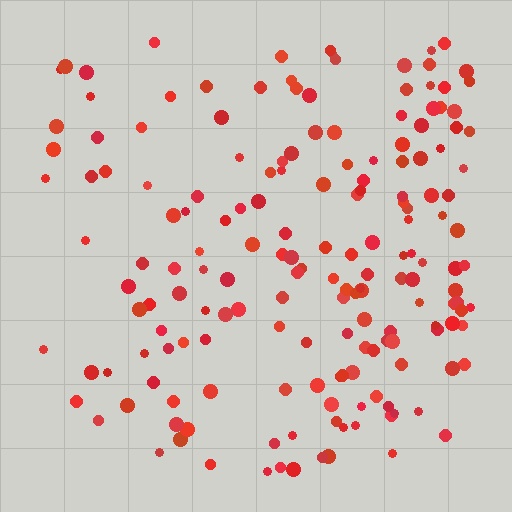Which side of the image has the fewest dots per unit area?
The left.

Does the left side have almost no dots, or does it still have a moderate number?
Still a moderate number, just noticeably fewer than the right.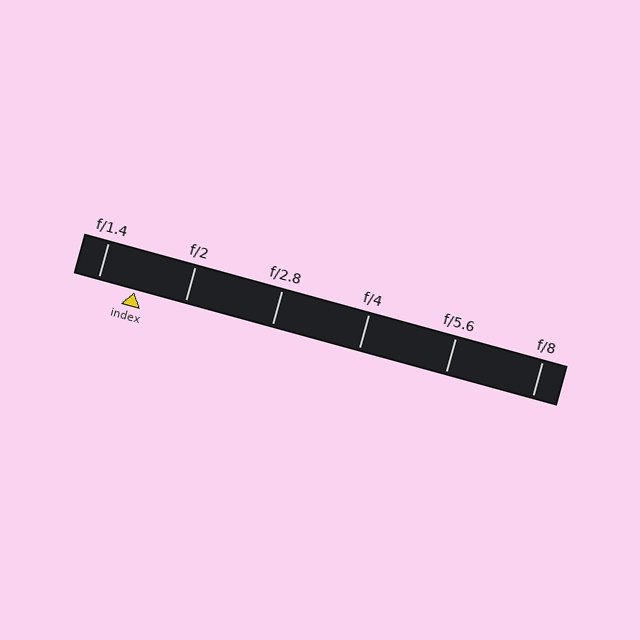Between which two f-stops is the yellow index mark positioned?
The index mark is between f/1.4 and f/2.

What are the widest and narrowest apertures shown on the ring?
The widest aperture shown is f/1.4 and the narrowest is f/8.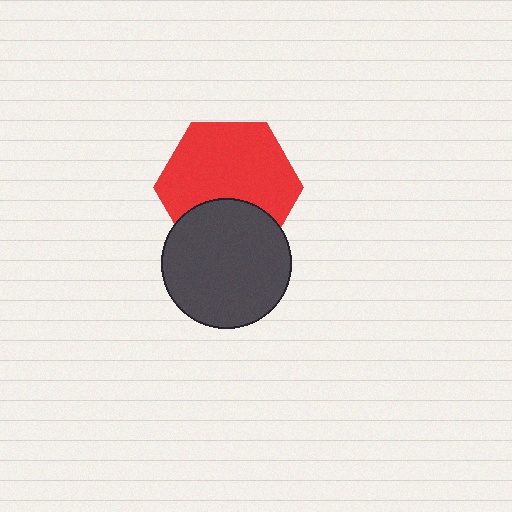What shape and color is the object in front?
The object in front is a dark gray circle.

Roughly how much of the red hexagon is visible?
Most of it is visible (roughly 69%).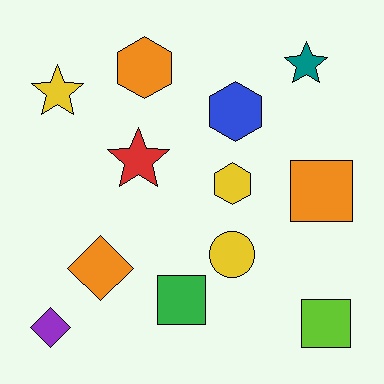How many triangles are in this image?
There are no triangles.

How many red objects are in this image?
There is 1 red object.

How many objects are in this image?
There are 12 objects.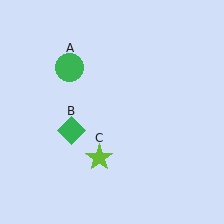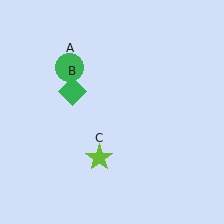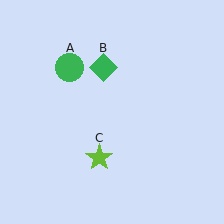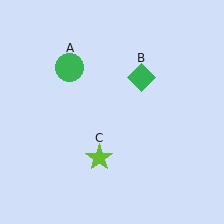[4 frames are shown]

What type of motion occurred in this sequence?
The green diamond (object B) rotated clockwise around the center of the scene.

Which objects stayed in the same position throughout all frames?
Green circle (object A) and lime star (object C) remained stationary.